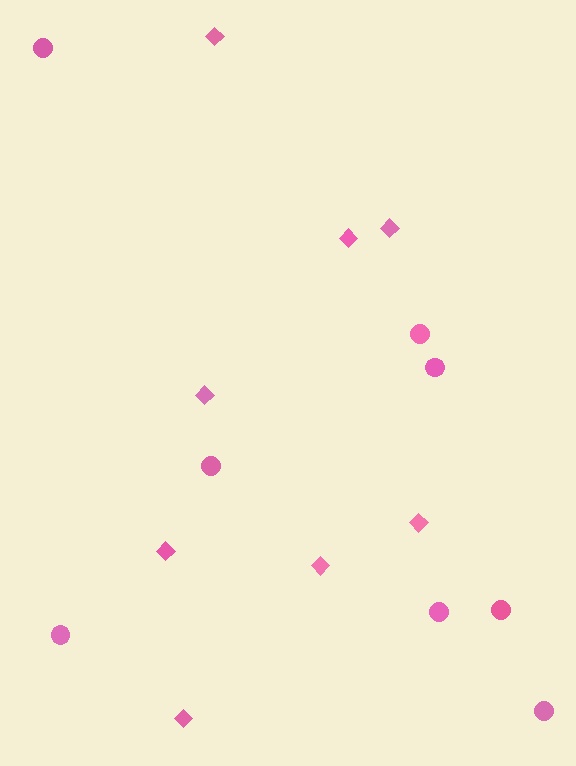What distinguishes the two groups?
There are 2 groups: one group of circles (8) and one group of diamonds (8).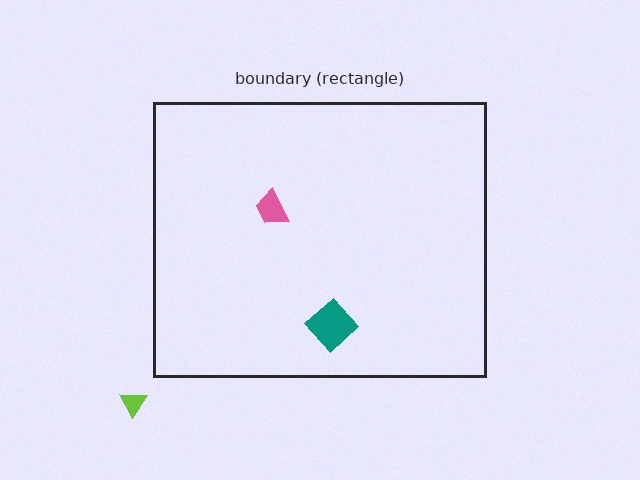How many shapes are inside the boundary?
2 inside, 1 outside.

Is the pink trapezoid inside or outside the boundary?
Inside.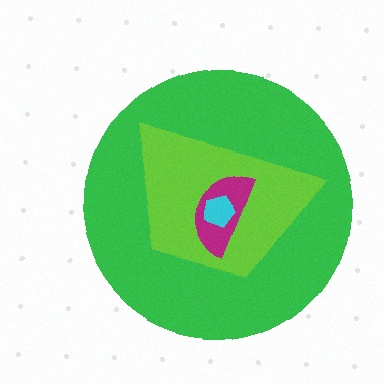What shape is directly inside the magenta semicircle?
The cyan pentagon.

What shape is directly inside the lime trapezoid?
The magenta semicircle.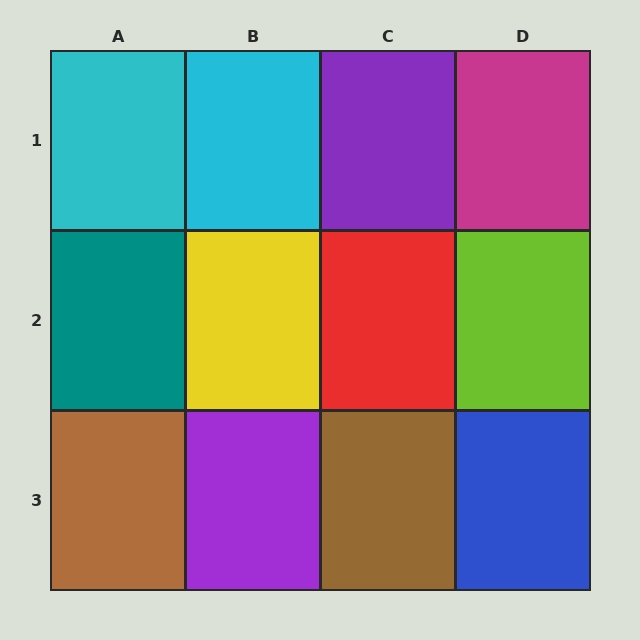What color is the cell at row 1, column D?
Magenta.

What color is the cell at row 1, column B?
Cyan.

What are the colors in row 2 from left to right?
Teal, yellow, red, lime.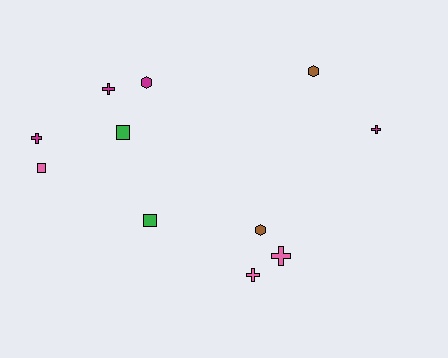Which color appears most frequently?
Magenta, with 4 objects.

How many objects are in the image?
There are 11 objects.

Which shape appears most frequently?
Cross, with 5 objects.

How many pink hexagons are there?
There are no pink hexagons.